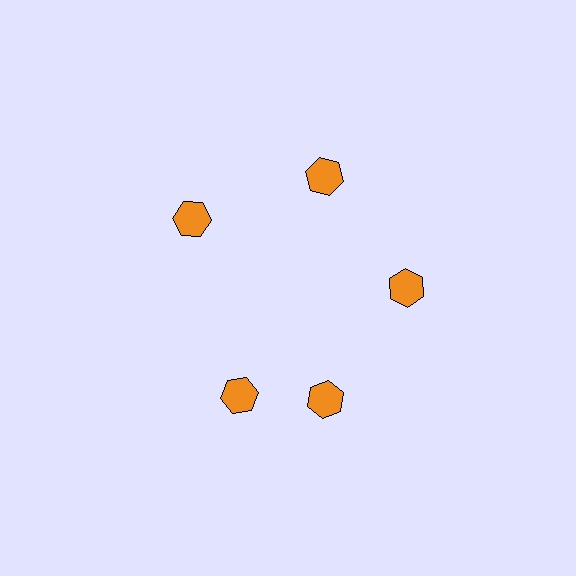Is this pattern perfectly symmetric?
No. The 5 orange hexagons are arranged in a ring, but one element near the 8 o'clock position is rotated out of alignment along the ring, breaking the 5-fold rotational symmetry.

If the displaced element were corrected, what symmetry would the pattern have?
It would have 5-fold rotational symmetry — the pattern would map onto itself every 72 degrees.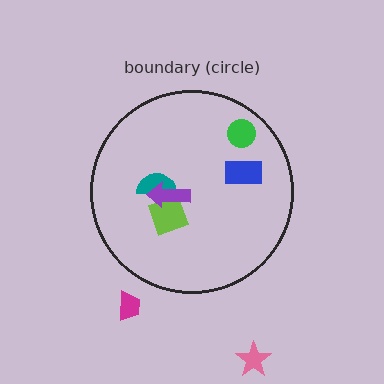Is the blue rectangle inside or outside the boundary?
Inside.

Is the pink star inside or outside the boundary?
Outside.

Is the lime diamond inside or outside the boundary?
Inside.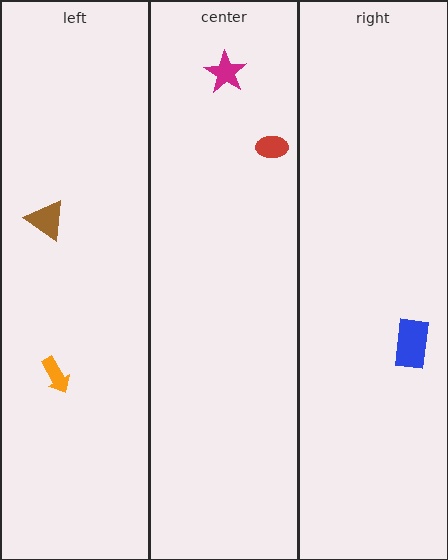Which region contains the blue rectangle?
The right region.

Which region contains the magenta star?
The center region.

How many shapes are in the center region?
2.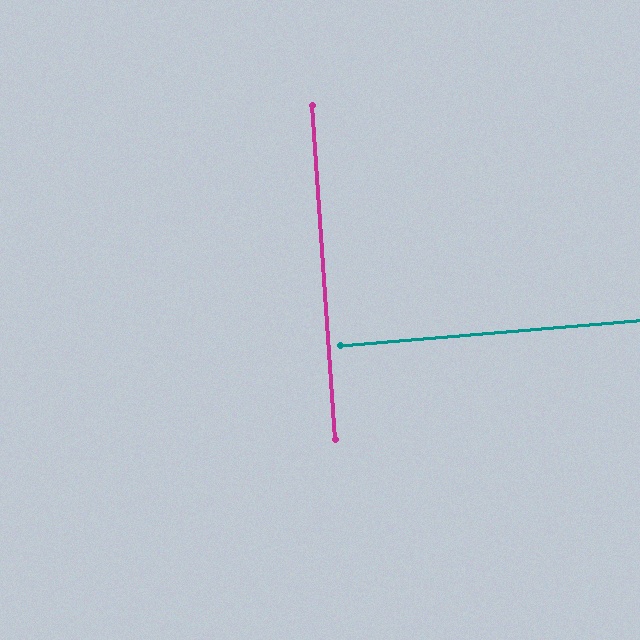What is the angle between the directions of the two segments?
Approximately 89 degrees.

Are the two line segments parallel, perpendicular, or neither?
Perpendicular — they meet at approximately 89°.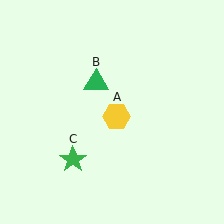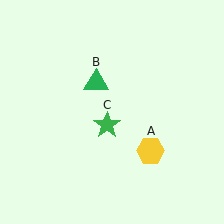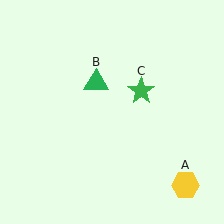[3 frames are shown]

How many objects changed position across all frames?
2 objects changed position: yellow hexagon (object A), green star (object C).